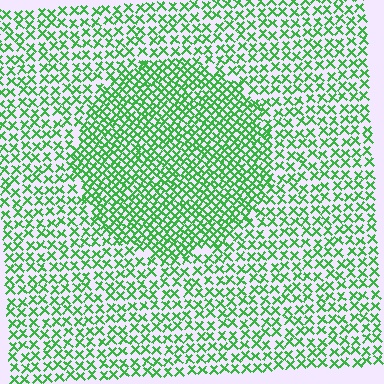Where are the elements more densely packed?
The elements are more densely packed inside the circle boundary.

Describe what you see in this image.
The image contains small green elements arranged at two different densities. A circle-shaped region is visible where the elements are more densely packed than the surrounding area.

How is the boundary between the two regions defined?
The boundary is defined by a change in element density (approximately 1.8x ratio). All elements are the same color, size, and shape.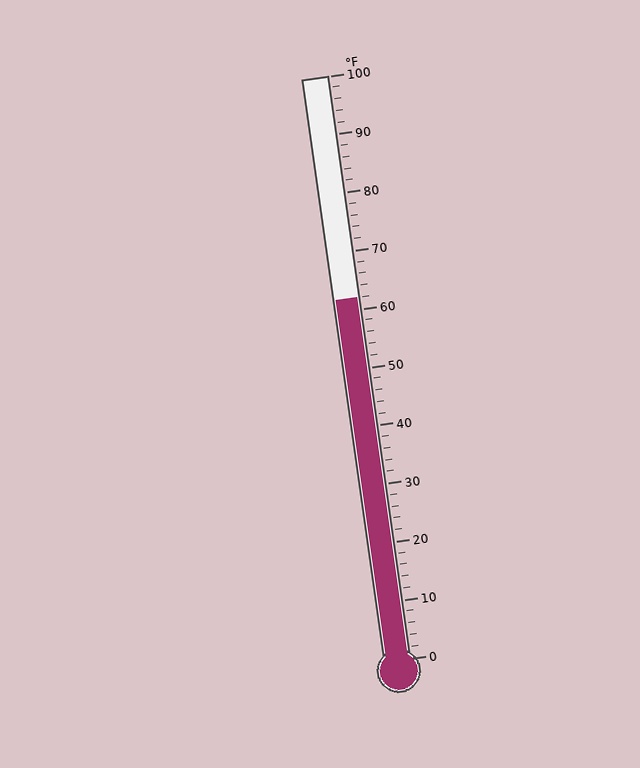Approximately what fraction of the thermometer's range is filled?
The thermometer is filled to approximately 60% of its range.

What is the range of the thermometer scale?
The thermometer scale ranges from 0°F to 100°F.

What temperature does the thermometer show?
The thermometer shows approximately 62°F.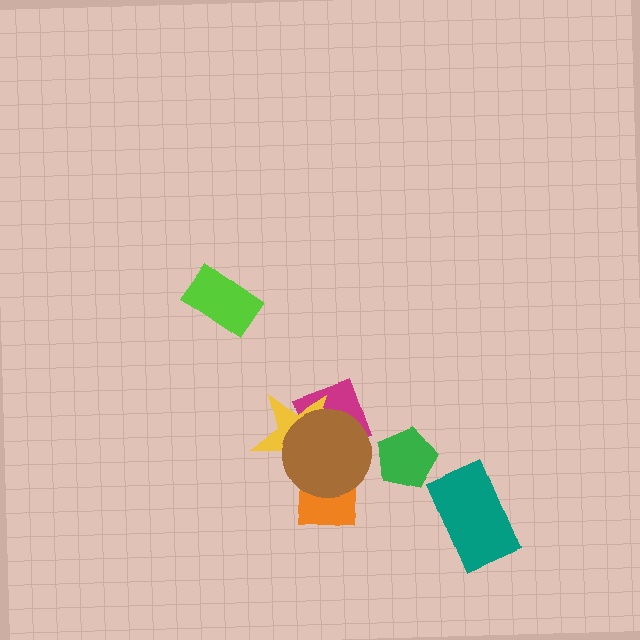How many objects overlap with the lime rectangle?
0 objects overlap with the lime rectangle.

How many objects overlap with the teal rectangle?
0 objects overlap with the teal rectangle.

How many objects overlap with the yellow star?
3 objects overlap with the yellow star.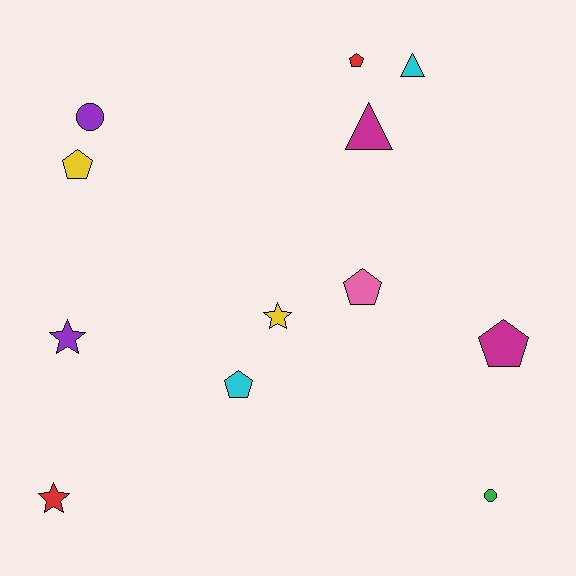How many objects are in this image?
There are 12 objects.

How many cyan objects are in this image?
There are 2 cyan objects.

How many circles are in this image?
There are 2 circles.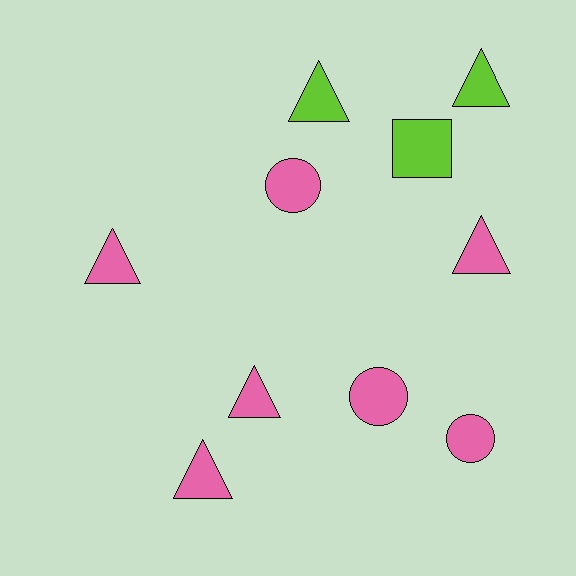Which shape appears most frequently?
Triangle, with 6 objects.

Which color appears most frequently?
Pink, with 7 objects.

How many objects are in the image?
There are 10 objects.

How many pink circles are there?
There are 3 pink circles.